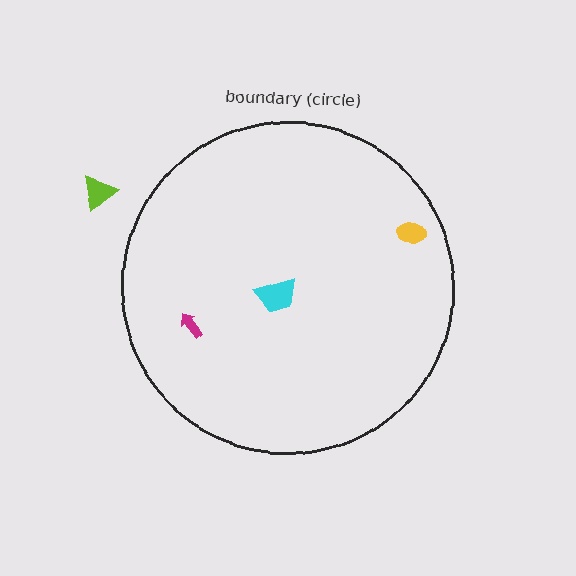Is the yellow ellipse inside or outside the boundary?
Inside.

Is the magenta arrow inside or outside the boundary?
Inside.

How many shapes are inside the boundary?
3 inside, 1 outside.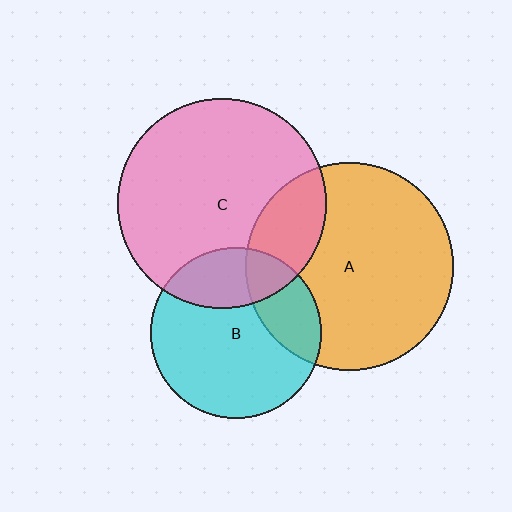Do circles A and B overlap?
Yes.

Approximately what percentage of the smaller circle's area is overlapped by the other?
Approximately 25%.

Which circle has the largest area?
Circle C (pink).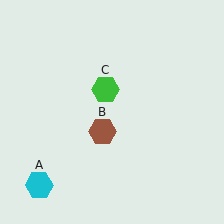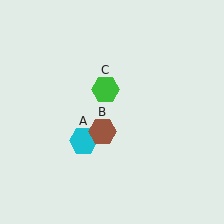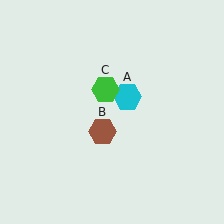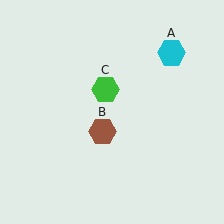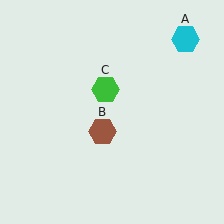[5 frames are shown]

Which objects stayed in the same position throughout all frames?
Brown hexagon (object B) and green hexagon (object C) remained stationary.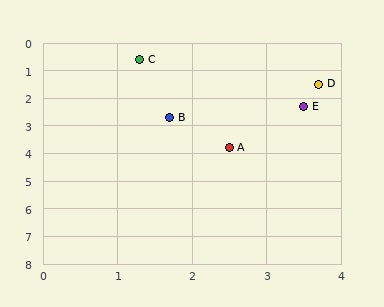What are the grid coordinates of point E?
Point E is at approximately (3.5, 2.3).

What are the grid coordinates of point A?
Point A is at approximately (2.5, 3.8).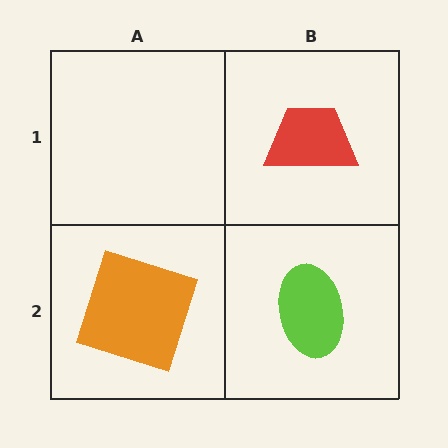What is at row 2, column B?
A lime ellipse.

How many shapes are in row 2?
2 shapes.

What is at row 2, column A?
An orange square.